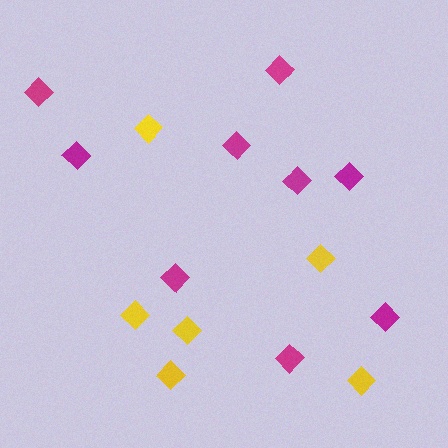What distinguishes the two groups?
There are 2 groups: one group of magenta diamonds (9) and one group of yellow diamonds (6).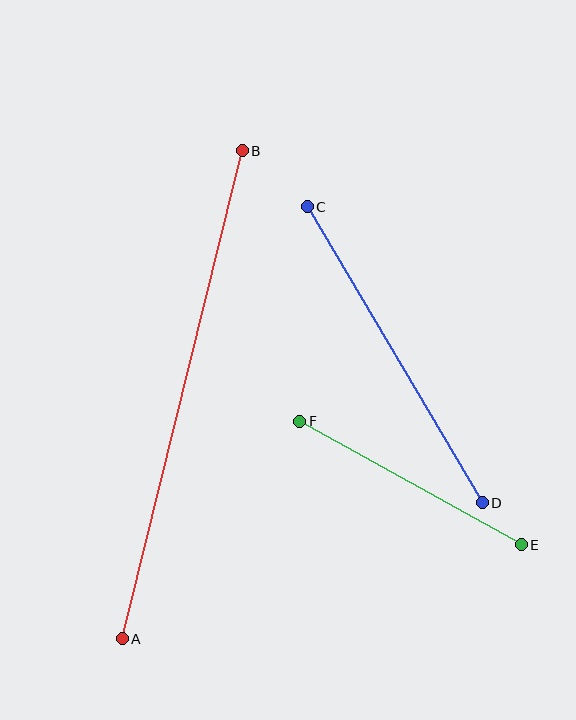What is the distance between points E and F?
The distance is approximately 253 pixels.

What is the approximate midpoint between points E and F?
The midpoint is at approximately (411, 483) pixels.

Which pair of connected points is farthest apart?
Points A and B are farthest apart.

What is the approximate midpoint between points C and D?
The midpoint is at approximately (395, 355) pixels.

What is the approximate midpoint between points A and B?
The midpoint is at approximately (182, 395) pixels.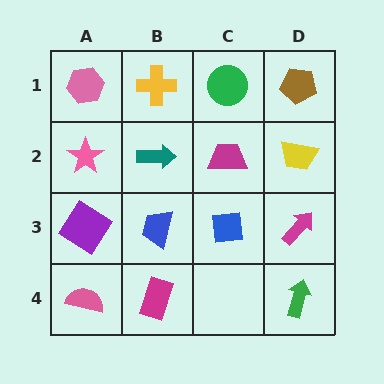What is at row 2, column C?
A magenta trapezoid.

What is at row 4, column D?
A green arrow.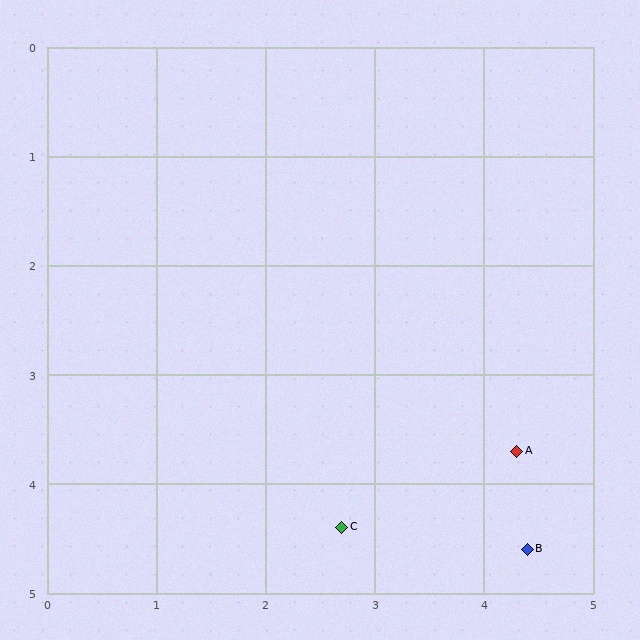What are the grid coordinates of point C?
Point C is at approximately (2.7, 4.4).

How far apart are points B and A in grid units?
Points B and A are about 0.9 grid units apart.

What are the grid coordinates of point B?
Point B is at approximately (4.4, 4.6).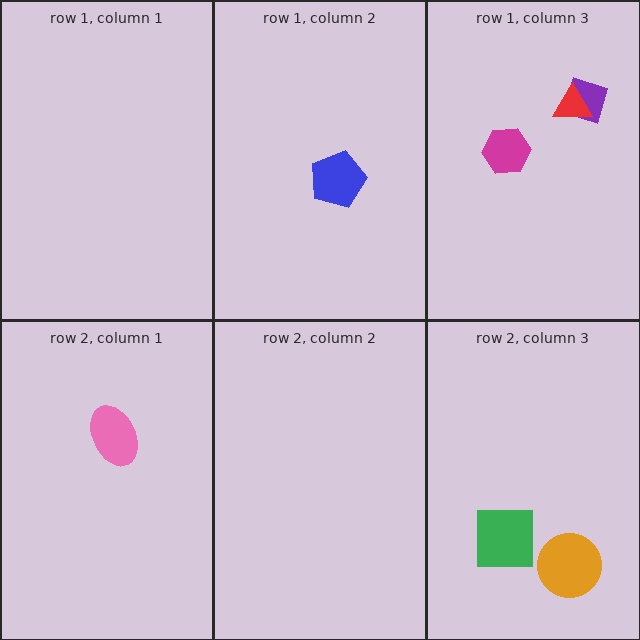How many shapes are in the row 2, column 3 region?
2.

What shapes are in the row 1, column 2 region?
The blue pentagon.